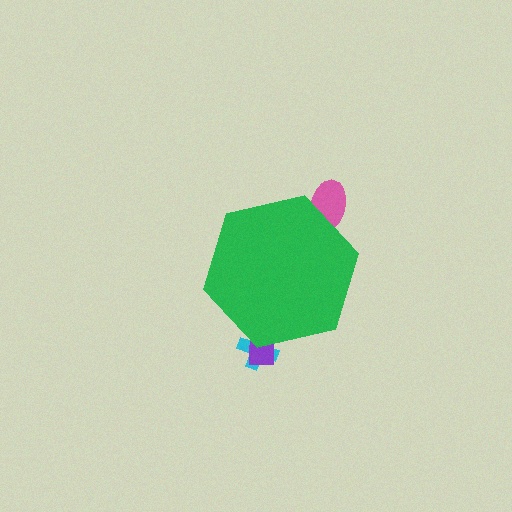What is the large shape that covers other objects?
A green hexagon.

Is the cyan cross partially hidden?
Yes, the cyan cross is partially hidden behind the green hexagon.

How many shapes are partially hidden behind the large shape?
3 shapes are partially hidden.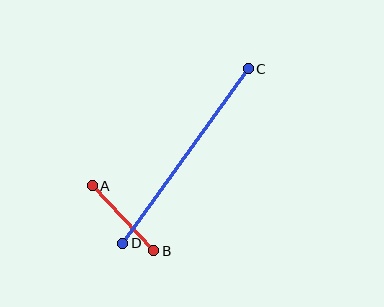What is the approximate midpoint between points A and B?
The midpoint is at approximately (123, 218) pixels.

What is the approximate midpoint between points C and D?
The midpoint is at approximately (186, 156) pixels.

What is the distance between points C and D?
The distance is approximately 215 pixels.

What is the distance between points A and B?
The distance is approximately 89 pixels.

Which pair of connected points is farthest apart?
Points C and D are farthest apart.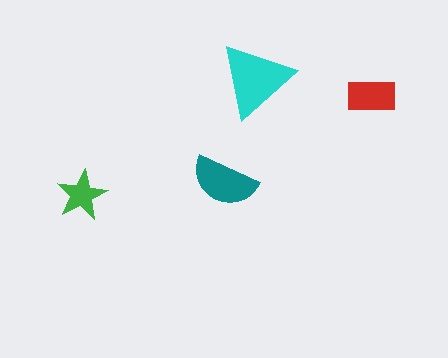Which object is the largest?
The cyan triangle.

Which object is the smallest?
The green star.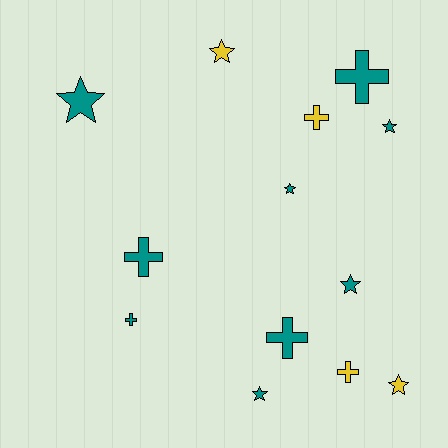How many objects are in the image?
There are 13 objects.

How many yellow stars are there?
There are 2 yellow stars.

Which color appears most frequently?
Teal, with 9 objects.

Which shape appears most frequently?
Star, with 7 objects.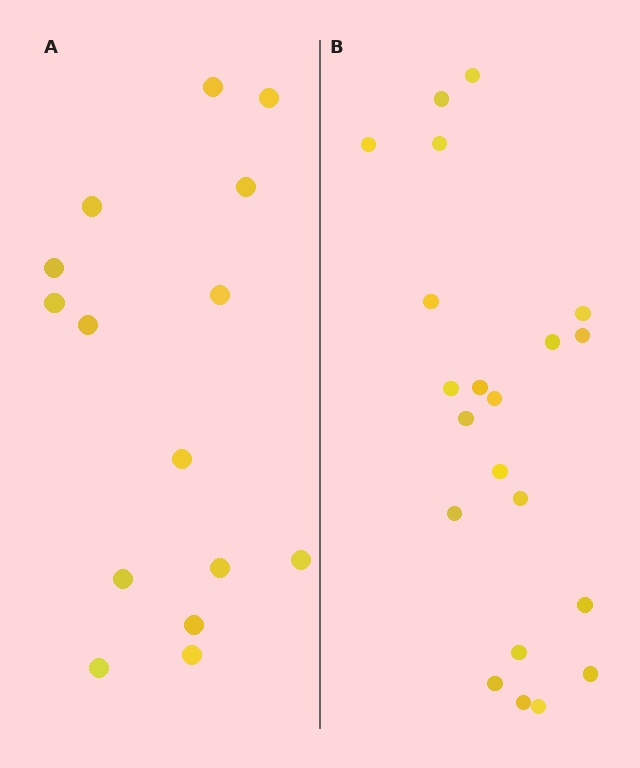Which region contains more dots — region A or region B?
Region B (the right region) has more dots.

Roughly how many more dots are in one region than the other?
Region B has about 6 more dots than region A.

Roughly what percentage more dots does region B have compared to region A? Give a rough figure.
About 40% more.